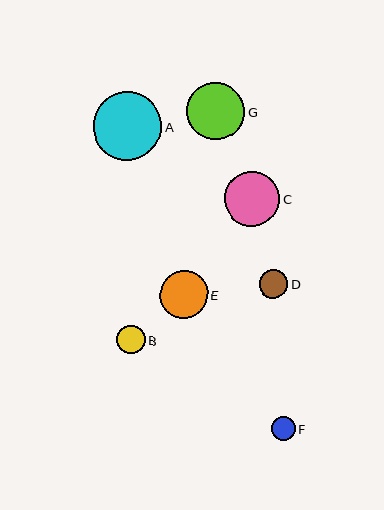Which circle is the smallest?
Circle F is the smallest with a size of approximately 24 pixels.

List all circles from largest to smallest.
From largest to smallest: A, G, C, E, D, B, F.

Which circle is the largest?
Circle A is the largest with a size of approximately 69 pixels.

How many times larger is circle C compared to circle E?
Circle C is approximately 1.1 times the size of circle E.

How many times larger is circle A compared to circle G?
Circle A is approximately 1.2 times the size of circle G.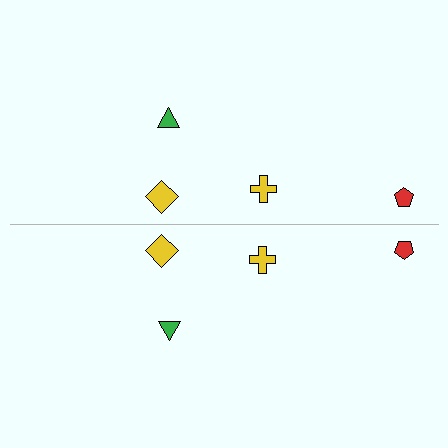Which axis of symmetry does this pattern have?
The pattern has a horizontal axis of symmetry running through the center of the image.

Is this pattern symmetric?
Yes, this pattern has bilateral (reflection) symmetry.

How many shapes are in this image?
There are 8 shapes in this image.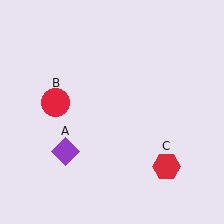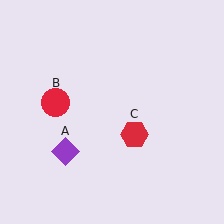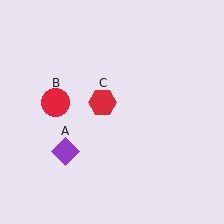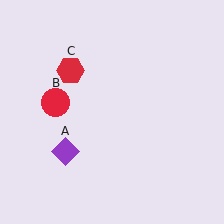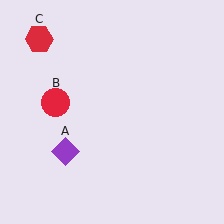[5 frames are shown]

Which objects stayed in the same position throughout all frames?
Purple diamond (object A) and red circle (object B) remained stationary.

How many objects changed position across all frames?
1 object changed position: red hexagon (object C).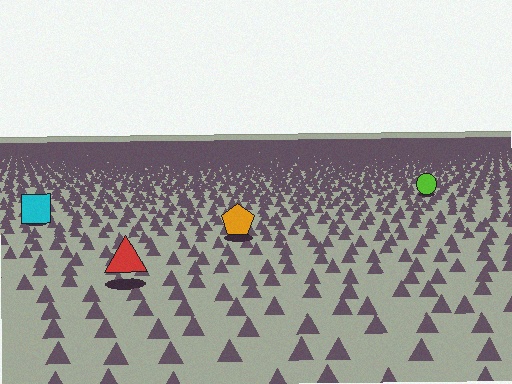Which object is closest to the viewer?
The red triangle is closest. The texture marks near it are larger and more spread out.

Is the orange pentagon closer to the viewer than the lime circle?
Yes. The orange pentagon is closer — you can tell from the texture gradient: the ground texture is coarser near it.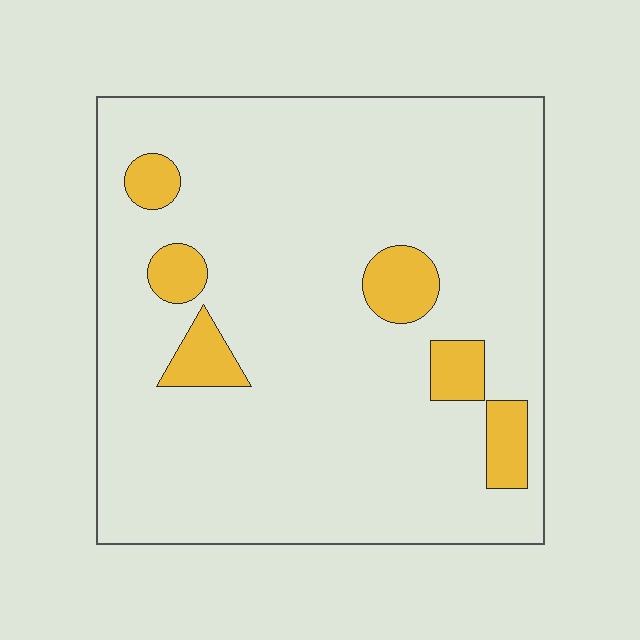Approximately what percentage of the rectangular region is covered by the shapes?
Approximately 10%.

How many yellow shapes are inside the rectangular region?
6.